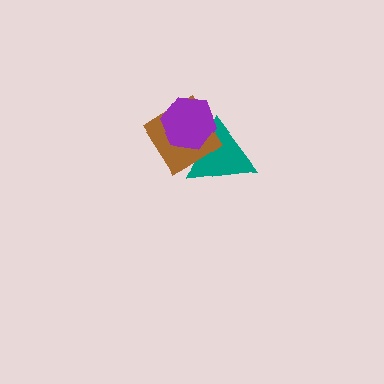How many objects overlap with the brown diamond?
2 objects overlap with the brown diamond.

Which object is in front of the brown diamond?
The purple hexagon is in front of the brown diamond.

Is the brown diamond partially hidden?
Yes, it is partially covered by another shape.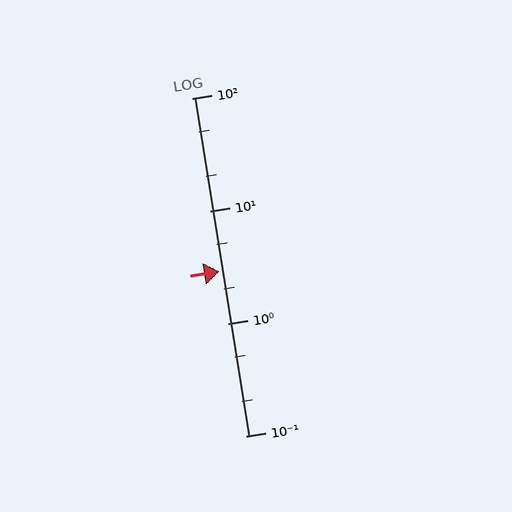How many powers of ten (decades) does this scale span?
The scale spans 3 decades, from 0.1 to 100.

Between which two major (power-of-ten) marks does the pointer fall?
The pointer is between 1 and 10.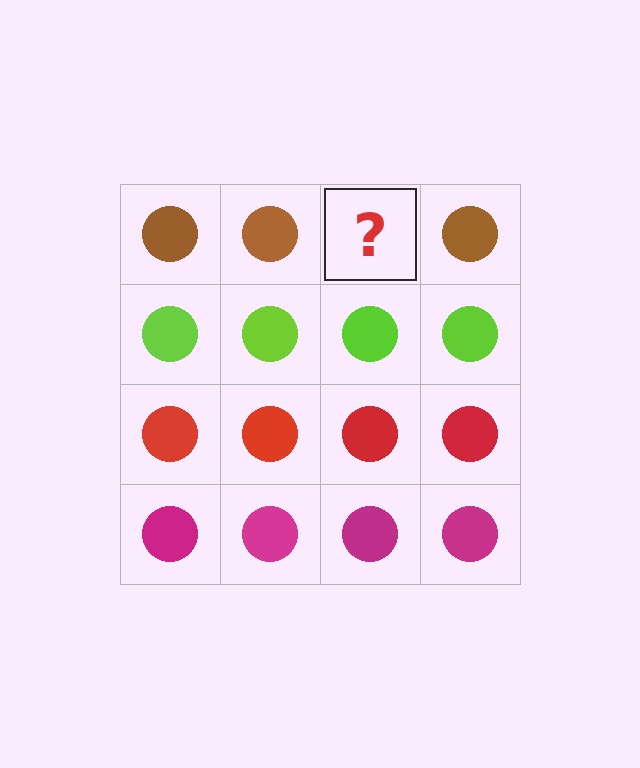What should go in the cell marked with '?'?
The missing cell should contain a brown circle.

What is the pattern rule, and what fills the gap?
The rule is that each row has a consistent color. The gap should be filled with a brown circle.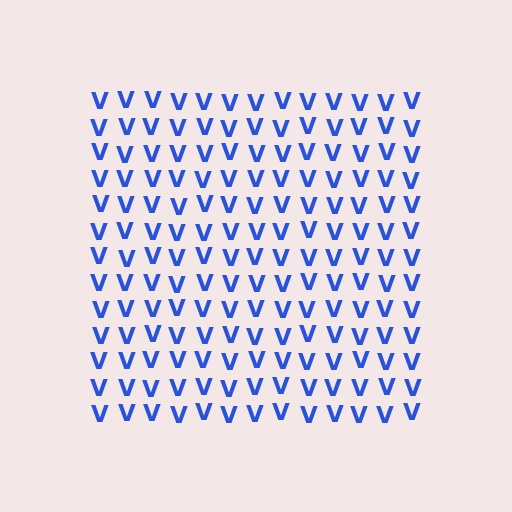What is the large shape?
The large shape is a square.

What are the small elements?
The small elements are letter V's.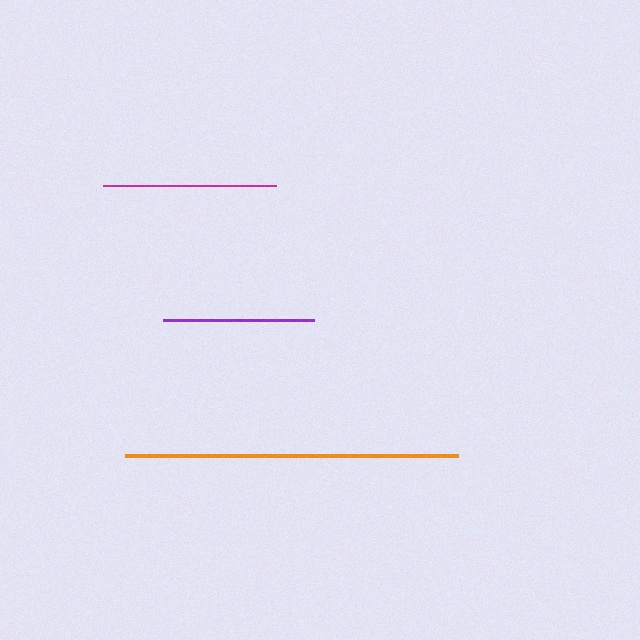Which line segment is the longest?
The orange line is the longest at approximately 333 pixels.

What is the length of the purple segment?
The purple segment is approximately 152 pixels long.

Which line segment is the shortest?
The purple line is the shortest at approximately 152 pixels.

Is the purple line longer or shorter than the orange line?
The orange line is longer than the purple line.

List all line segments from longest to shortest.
From longest to shortest: orange, magenta, purple.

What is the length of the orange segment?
The orange segment is approximately 333 pixels long.